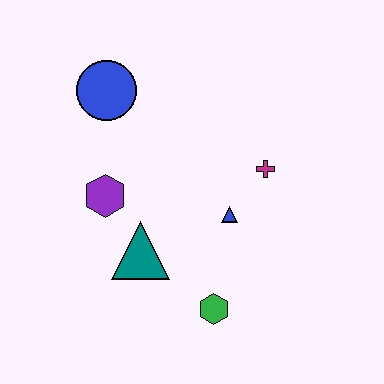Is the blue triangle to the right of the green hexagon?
Yes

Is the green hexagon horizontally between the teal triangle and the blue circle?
No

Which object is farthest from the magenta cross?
The blue circle is farthest from the magenta cross.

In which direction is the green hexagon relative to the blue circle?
The green hexagon is below the blue circle.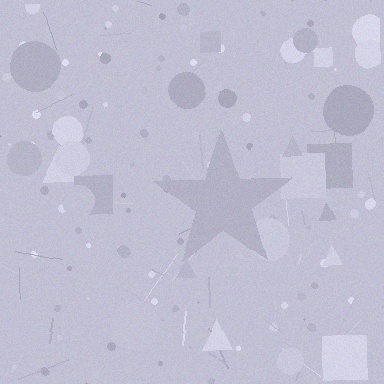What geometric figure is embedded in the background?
A star is embedded in the background.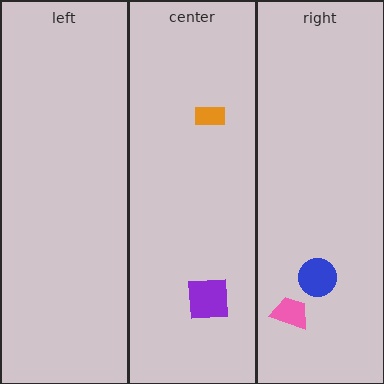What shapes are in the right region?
The pink trapezoid, the blue circle.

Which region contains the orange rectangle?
The center region.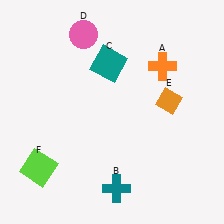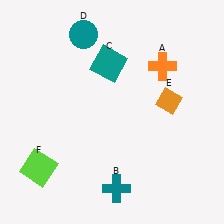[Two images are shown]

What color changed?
The circle (D) changed from pink in Image 1 to teal in Image 2.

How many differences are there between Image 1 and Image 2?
There is 1 difference between the two images.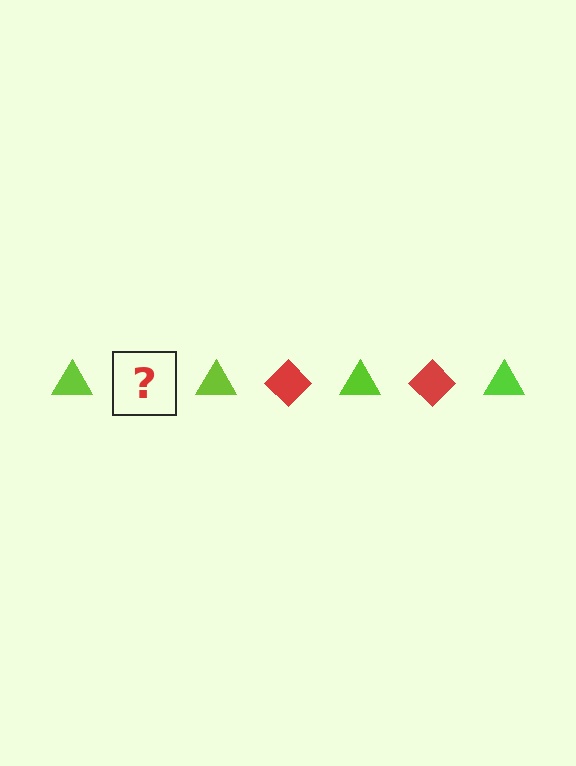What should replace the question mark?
The question mark should be replaced with a red diamond.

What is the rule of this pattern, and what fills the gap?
The rule is that the pattern alternates between lime triangle and red diamond. The gap should be filled with a red diamond.